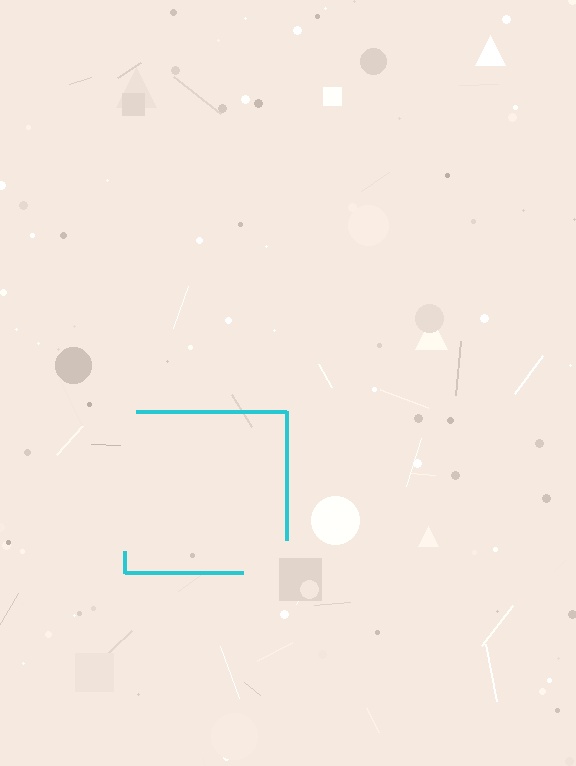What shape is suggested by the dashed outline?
The dashed outline suggests a square.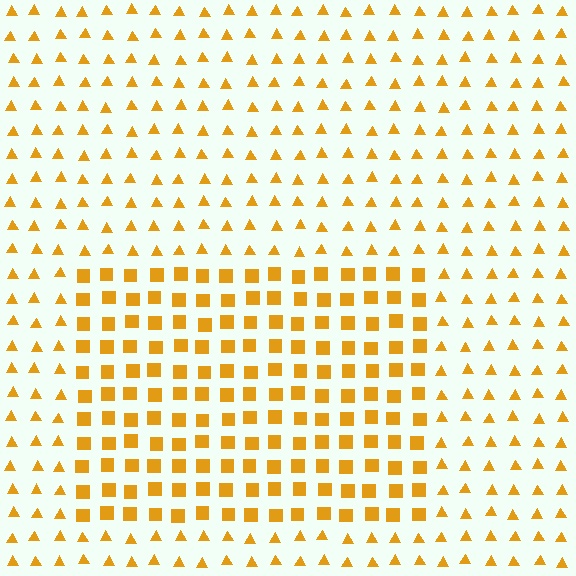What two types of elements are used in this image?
The image uses squares inside the rectangle region and triangles outside it.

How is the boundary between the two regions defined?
The boundary is defined by a change in element shape: squares inside vs. triangles outside. All elements share the same color and spacing.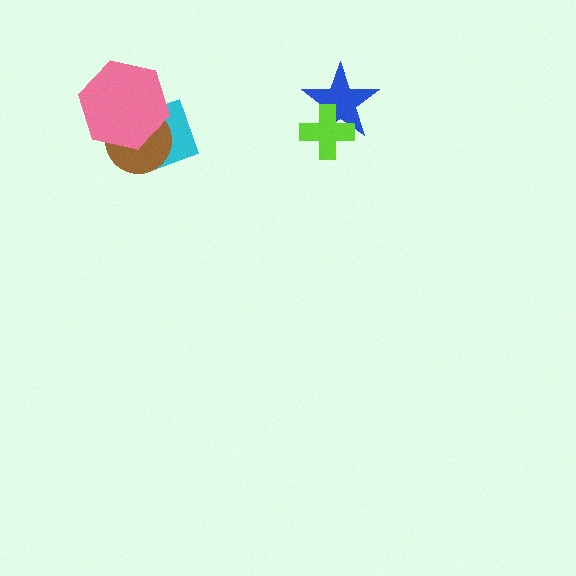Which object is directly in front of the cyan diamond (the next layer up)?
The brown circle is directly in front of the cyan diamond.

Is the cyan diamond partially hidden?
Yes, it is partially covered by another shape.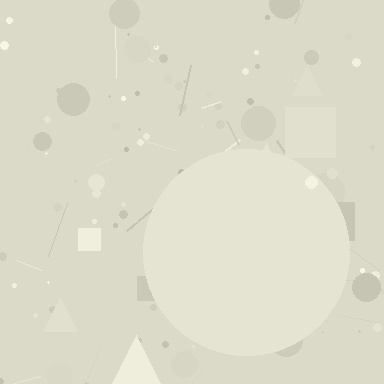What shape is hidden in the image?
A circle is hidden in the image.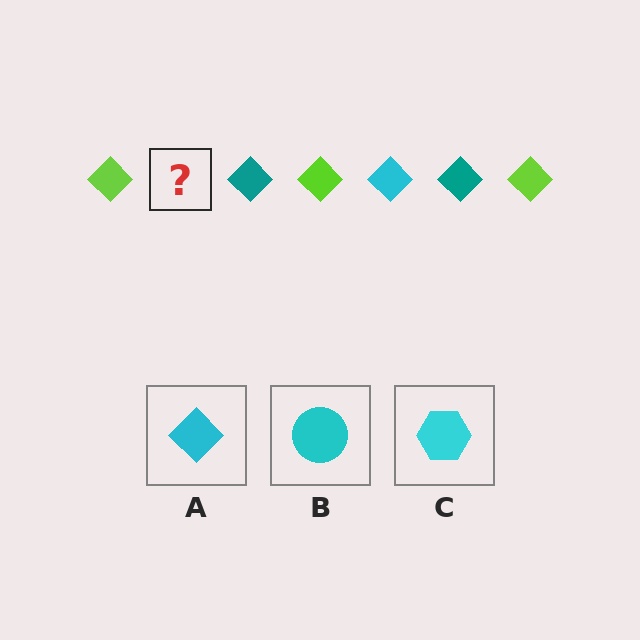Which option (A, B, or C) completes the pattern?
A.